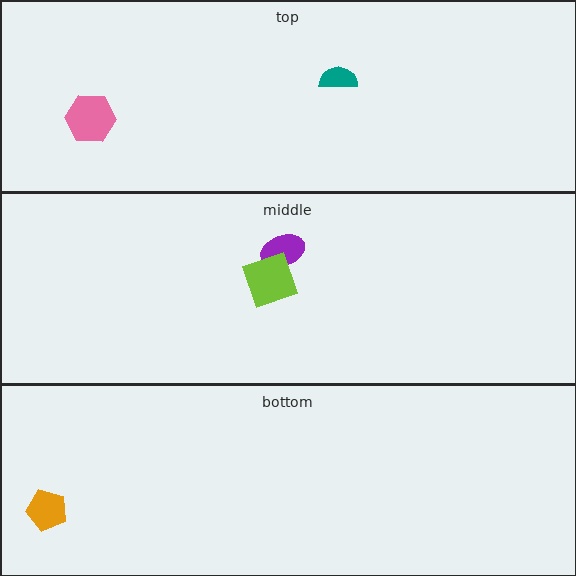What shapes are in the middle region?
The purple ellipse, the lime diamond.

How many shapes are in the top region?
2.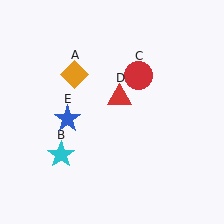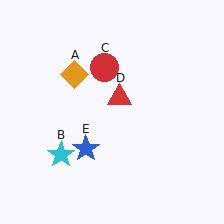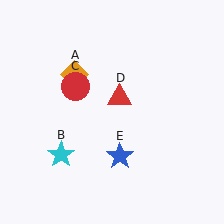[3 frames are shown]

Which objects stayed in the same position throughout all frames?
Orange diamond (object A) and cyan star (object B) and red triangle (object D) remained stationary.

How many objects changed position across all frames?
2 objects changed position: red circle (object C), blue star (object E).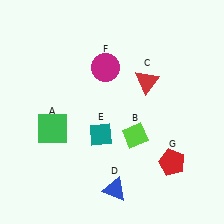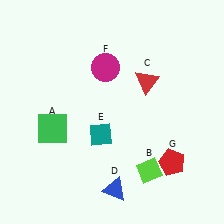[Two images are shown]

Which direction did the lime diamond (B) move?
The lime diamond (B) moved down.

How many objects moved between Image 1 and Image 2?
1 object moved between the two images.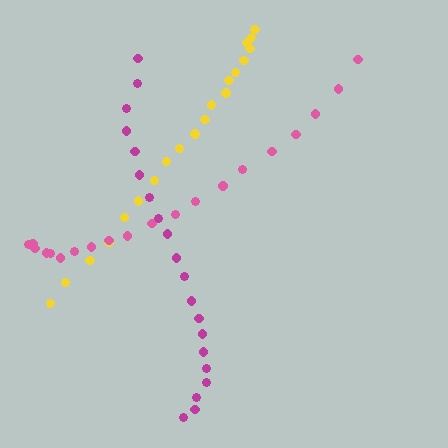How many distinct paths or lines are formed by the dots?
There are 3 distinct paths.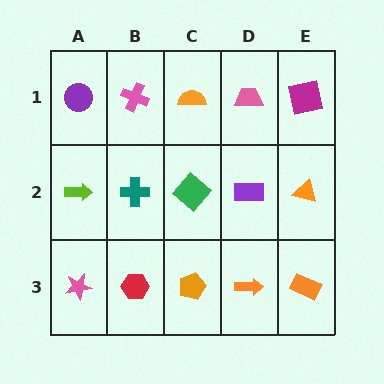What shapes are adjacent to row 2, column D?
A pink trapezoid (row 1, column D), an orange arrow (row 3, column D), a green diamond (row 2, column C), an orange triangle (row 2, column E).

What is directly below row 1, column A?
A lime arrow.